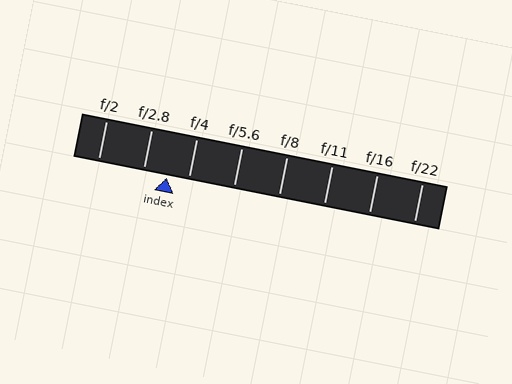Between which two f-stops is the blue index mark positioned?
The index mark is between f/2.8 and f/4.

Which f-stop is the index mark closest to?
The index mark is closest to f/4.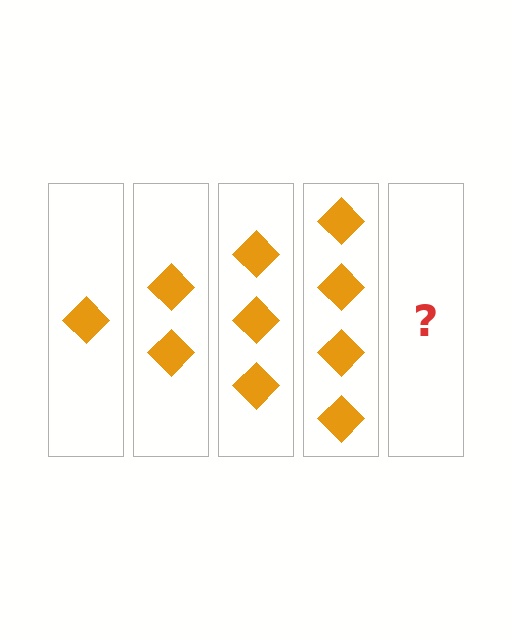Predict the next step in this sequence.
The next step is 5 diamonds.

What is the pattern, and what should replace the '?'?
The pattern is that each step adds one more diamond. The '?' should be 5 diamonds.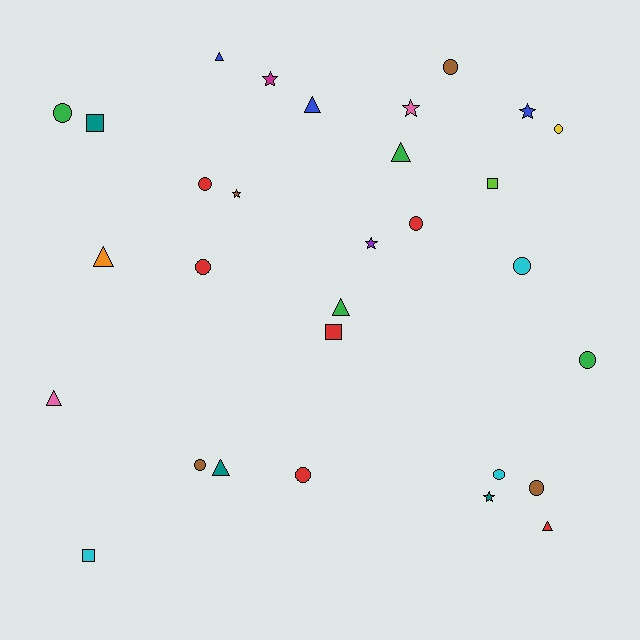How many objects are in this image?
There are 30 objects.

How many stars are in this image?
There are 6 stars.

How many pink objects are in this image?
There are 2 pink objects.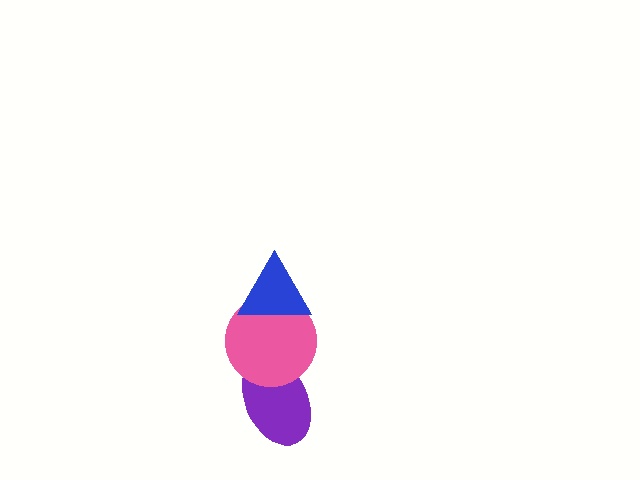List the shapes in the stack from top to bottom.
From top to bottom: the blue triangle, the pink circle, the purple ellipse.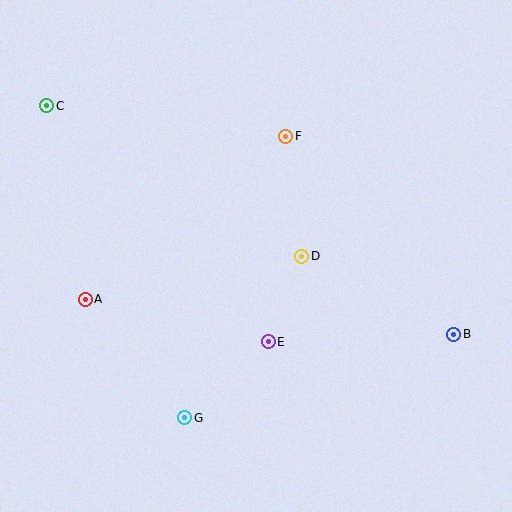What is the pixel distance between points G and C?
The distance between G and C is 341 pixels.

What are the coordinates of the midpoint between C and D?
The midpoint between C and D is at (174, 181).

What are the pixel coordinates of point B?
Point B is at (454, 334).